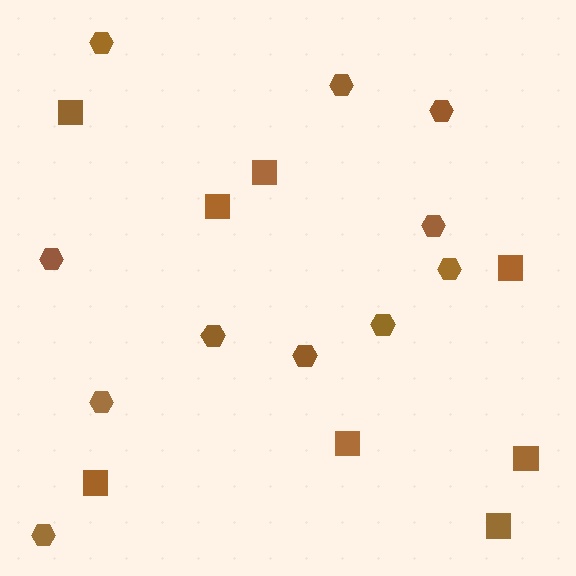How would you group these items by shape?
There are 2 groups: one group of hexagons (11) and one group of squares (8).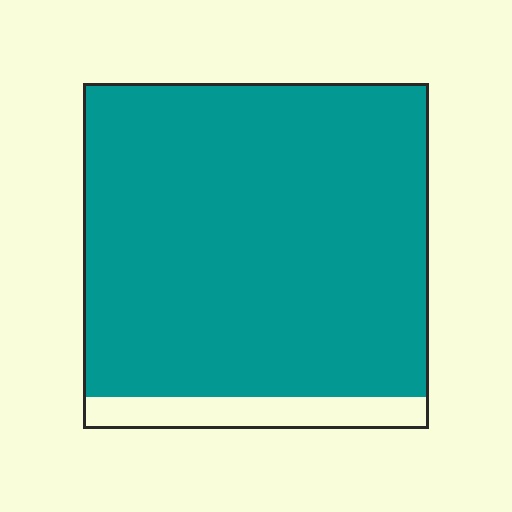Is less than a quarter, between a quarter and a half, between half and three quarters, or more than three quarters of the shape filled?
More than three quarters.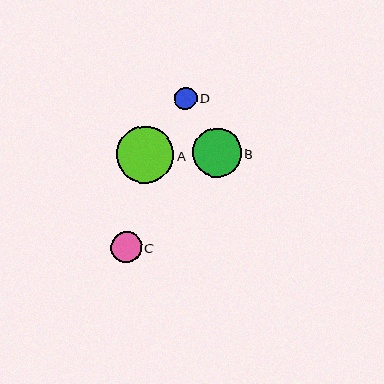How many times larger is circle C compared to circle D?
Circle C is approximately 1.4 times the size of circle D.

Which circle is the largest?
Circle A is the largest with a size of approximately 57 pixels.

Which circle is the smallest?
Circle D is the smallest with a size of approximately 22 pixels.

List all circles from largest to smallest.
From largest to smallest: A, B, C, D.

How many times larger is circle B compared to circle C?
Circle B is approximately 1.6 times the size of circle C.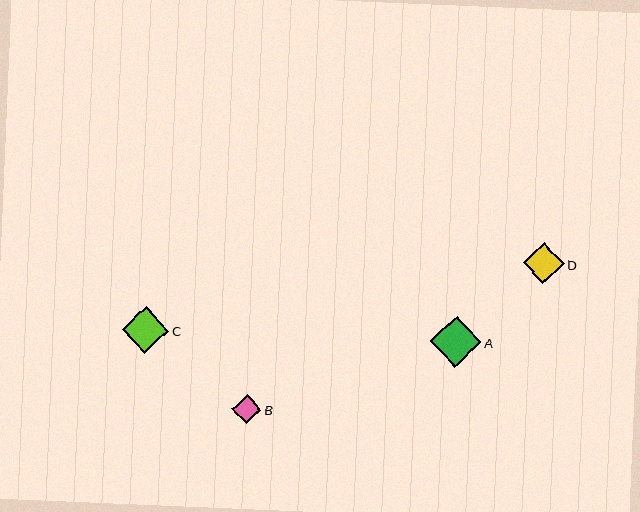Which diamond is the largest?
Diamond A is the largest with a size of approximately 51 pixels.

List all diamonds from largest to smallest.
From largest to smallest: A, C, D, B.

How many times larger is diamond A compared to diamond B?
Diamond A is approximately 1.8 times the size of diamond B.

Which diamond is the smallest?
Diamond B is the smallest with a size of approximately 29 pixels.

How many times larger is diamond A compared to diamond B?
Diamond A is approximately 1.8 times the size of diamond B.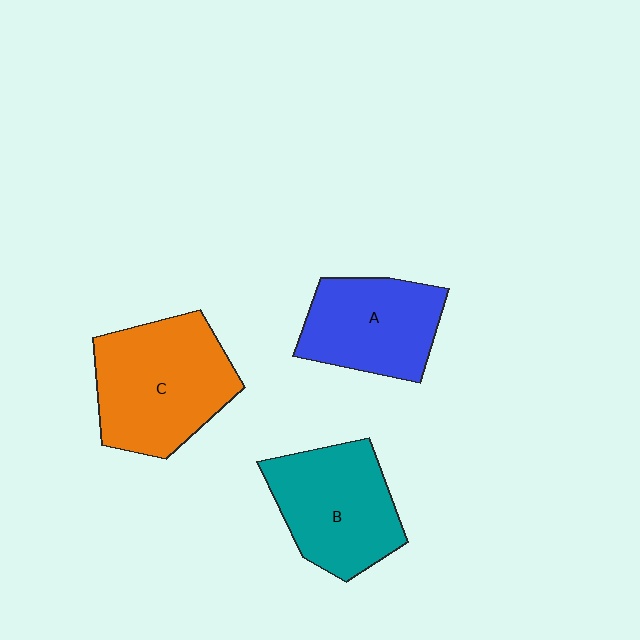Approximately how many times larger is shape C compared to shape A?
Approximately 1.3 times.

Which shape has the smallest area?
Shape A (blue).